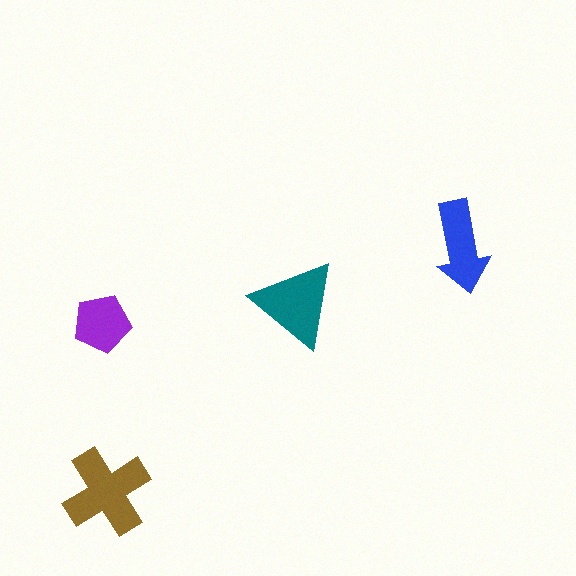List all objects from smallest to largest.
The purple pentagon, the blue arrow, the teal triangle, the brown cross.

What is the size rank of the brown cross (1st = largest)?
1st.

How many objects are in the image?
There are 4 objects in the image.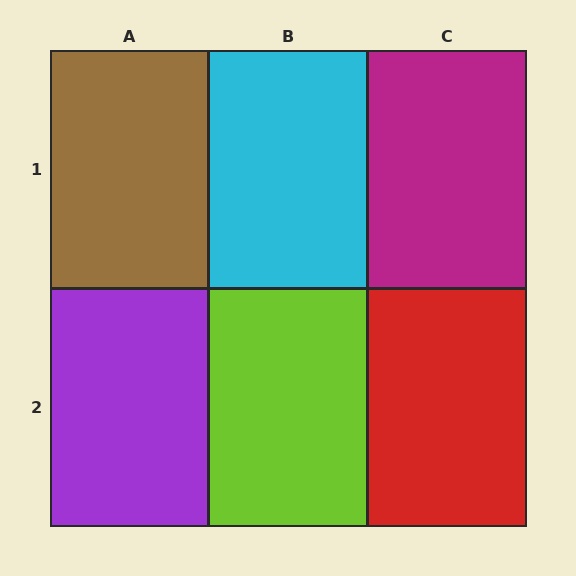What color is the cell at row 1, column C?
Magenta.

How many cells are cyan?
1 cell is cyan.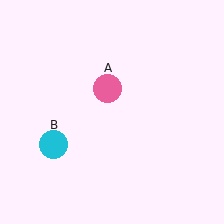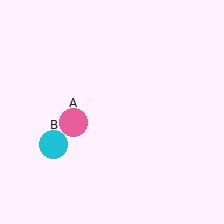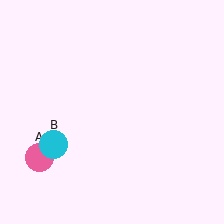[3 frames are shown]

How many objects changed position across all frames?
1 object changed position: pink circle (object A).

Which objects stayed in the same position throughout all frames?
Cyan circle (object B) remained stationary.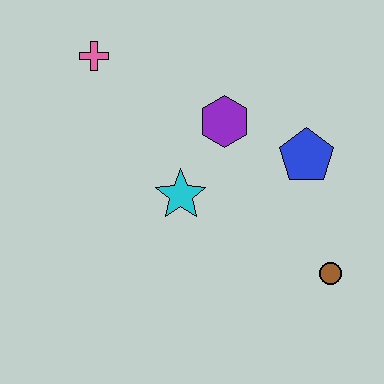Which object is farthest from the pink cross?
The brown circle is farthest from the pink cross.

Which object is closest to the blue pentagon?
The purple hexagon is closest to the blue pentagon.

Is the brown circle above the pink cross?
No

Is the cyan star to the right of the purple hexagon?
No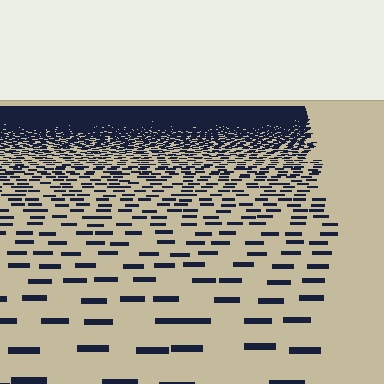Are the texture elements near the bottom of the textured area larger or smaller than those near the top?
Larger. Near the bottom, elements are closer to the viewer and appear at a bigger on-screen size.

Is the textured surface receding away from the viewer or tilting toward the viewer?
The surface is receding away from the viewer. Texture elements get smaller and denser toward the top.